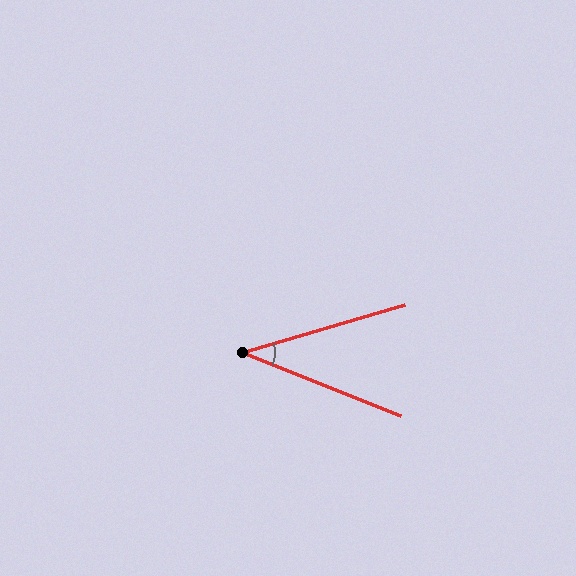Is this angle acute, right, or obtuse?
It is acute.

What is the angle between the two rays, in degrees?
Approximately 38 degrees.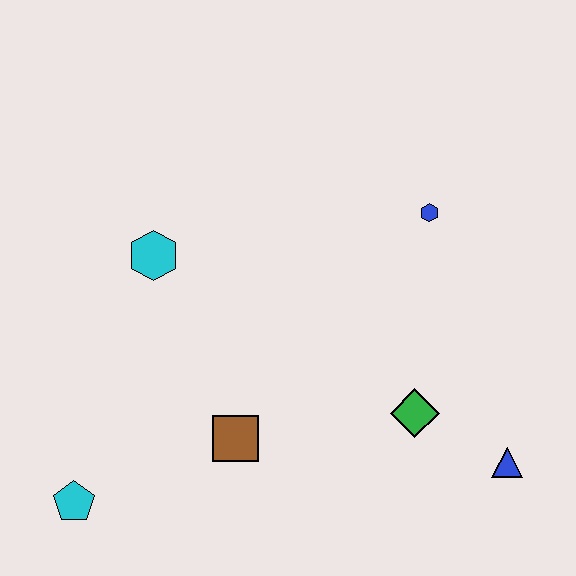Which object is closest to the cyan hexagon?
The brown square is closest to the cyan hexagon.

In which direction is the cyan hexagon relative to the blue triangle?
The cyan hexagon is to the left of the blue triangle.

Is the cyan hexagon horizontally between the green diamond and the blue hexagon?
No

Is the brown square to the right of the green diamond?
No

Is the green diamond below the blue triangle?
No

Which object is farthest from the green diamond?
The cyan pentagon is farthest from the green diamond.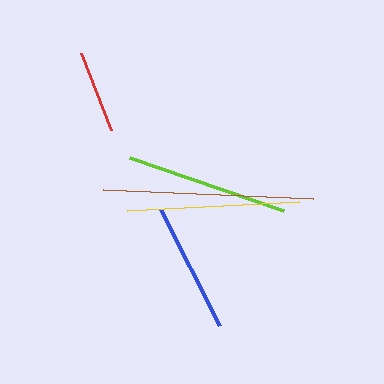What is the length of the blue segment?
The blue segment is approximately 130 pixels long.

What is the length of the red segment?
The red segment is approximately 83 pixels long.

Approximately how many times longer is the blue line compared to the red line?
The blue line is approximately 1.6 times the length of the red line.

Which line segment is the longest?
The brown line is the longest at approximately 209 pixels.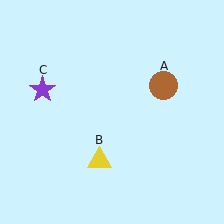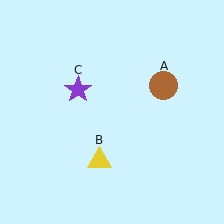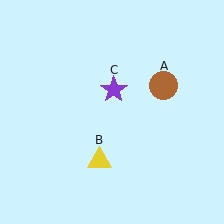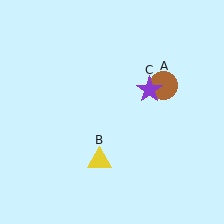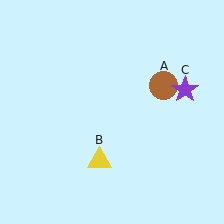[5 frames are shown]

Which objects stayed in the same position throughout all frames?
Brown circle (object A) and yellow triangle (object B) remained stationary.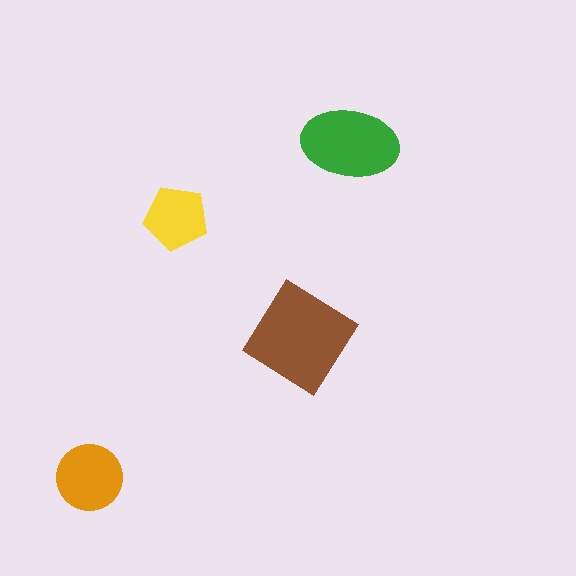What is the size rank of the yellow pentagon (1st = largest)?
4th.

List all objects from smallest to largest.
The yellow pentagon, the orange circle, the green ellipse, the brown diamond.